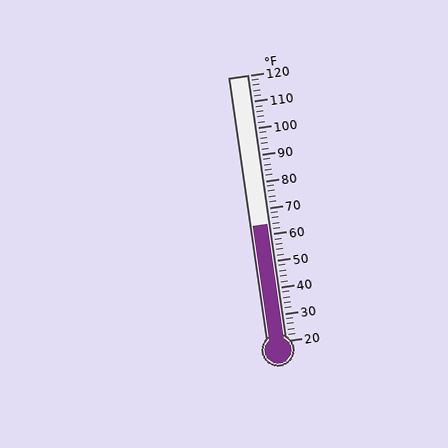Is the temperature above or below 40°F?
The temperature is above 40°F.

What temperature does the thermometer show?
The thermometer shows approximately 64°F.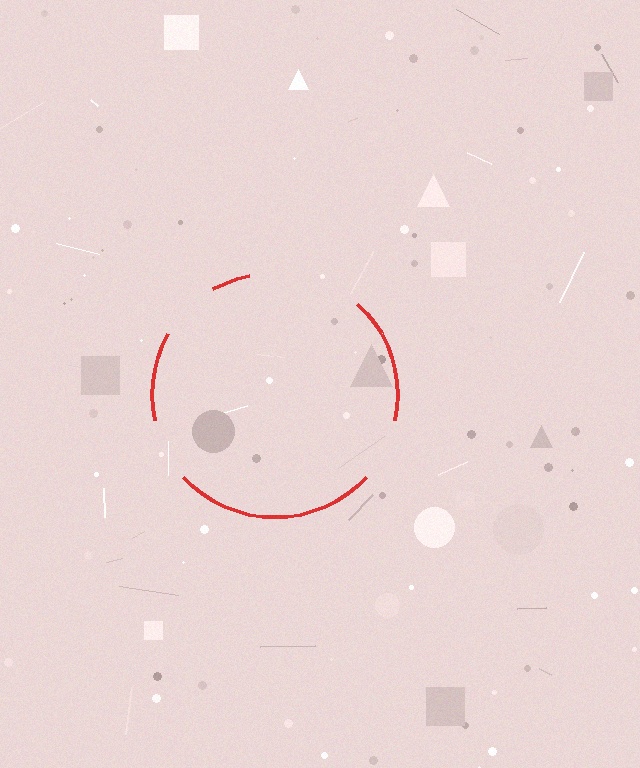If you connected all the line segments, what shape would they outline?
They would outline a circle.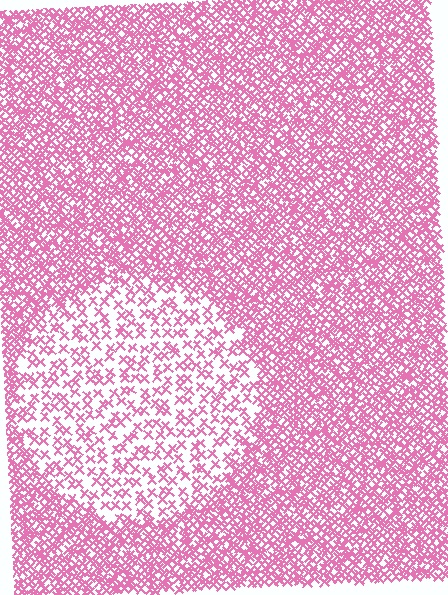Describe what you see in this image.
The image contains small pink elements arranged at two different densities. A circle-shaped region is visible where the elements are less densely packed than the surrounding area.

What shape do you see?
I see a circle.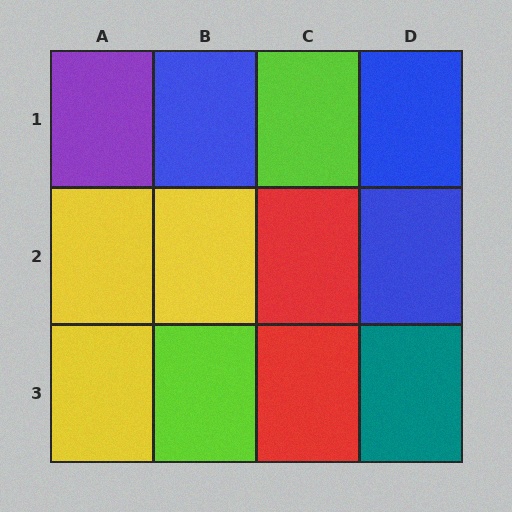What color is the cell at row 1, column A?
Purple.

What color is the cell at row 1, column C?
Lime.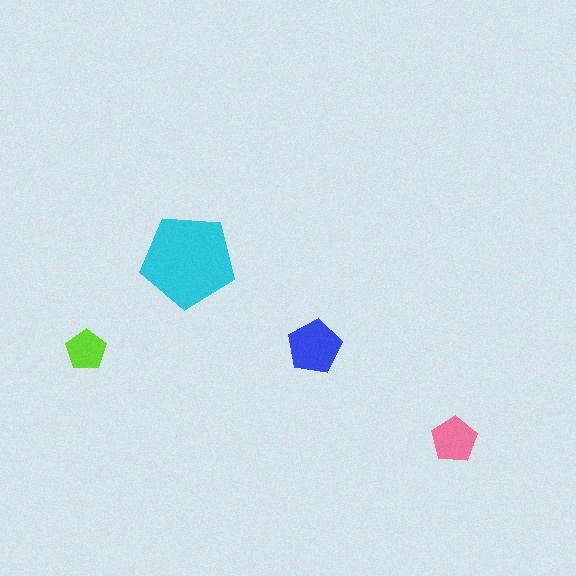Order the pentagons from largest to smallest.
the cyan one, the blue one, the pink one, the lime one.